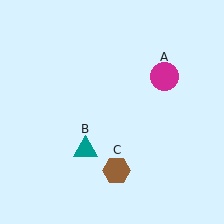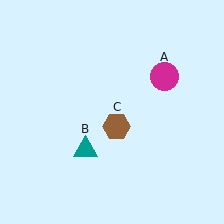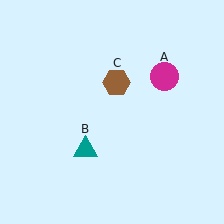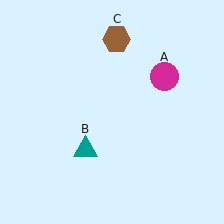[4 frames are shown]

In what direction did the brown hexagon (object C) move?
The brown hexagon (object C) moved up.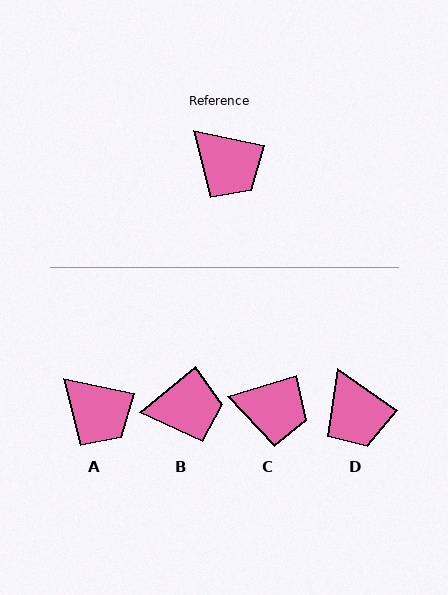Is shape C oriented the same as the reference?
No, it is off by about 29 degrees.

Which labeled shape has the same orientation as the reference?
A.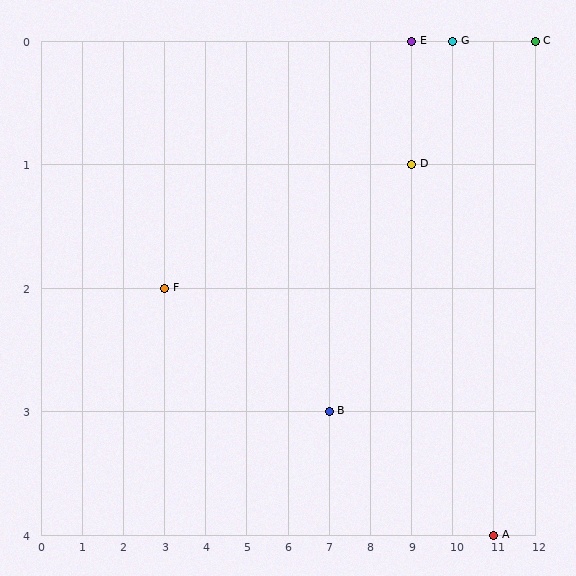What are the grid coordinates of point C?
Point C is at grid coordinates (12, 0).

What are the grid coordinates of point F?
Point F is at grid coordinates (3, 2).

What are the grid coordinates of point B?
Point B is at grid coordinates (7, 3).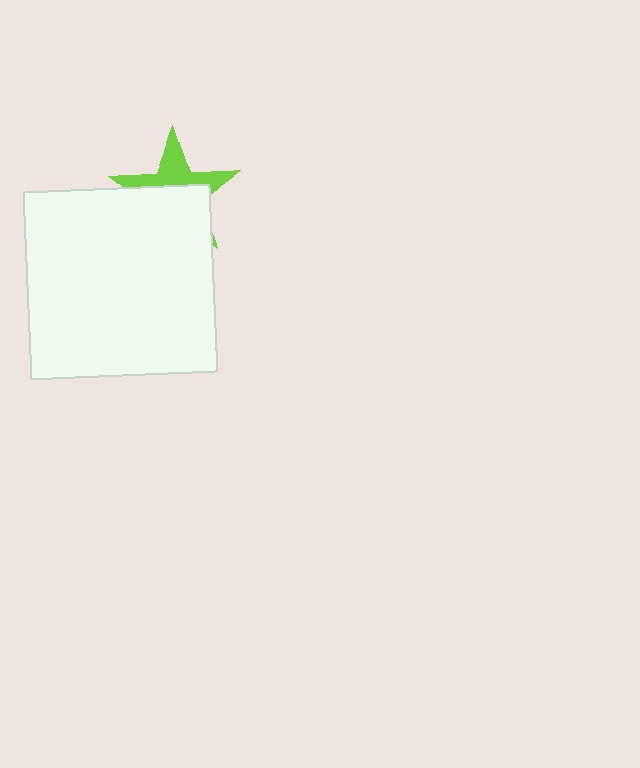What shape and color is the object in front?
The object in front is a white square.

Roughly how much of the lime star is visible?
A small part of it is visible (roughly 41%).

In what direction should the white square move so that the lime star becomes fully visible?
The white square should move down. That is the shortest direction to clear the overlap and leave the lime star fully visible.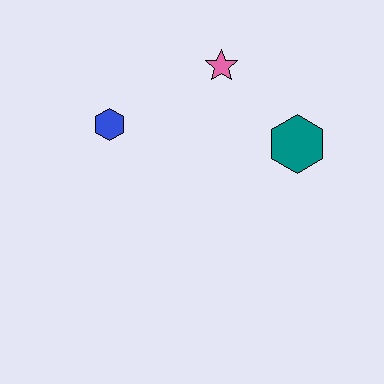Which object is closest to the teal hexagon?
The pink star is closest to the teal hexagon.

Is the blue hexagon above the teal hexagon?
Yes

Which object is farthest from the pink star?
The blue hexagon is farthest from the pink star.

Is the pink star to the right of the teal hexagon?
No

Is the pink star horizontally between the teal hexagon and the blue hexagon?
Yes